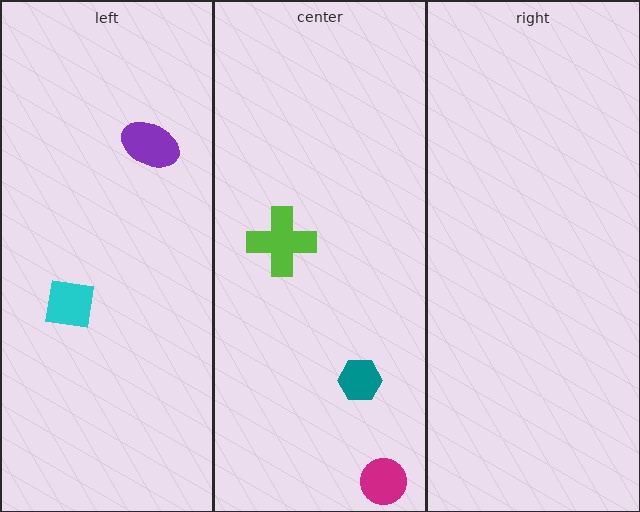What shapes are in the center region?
The magenta circle, the teal hexagon, the lime cross.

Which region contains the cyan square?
The left region.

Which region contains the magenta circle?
The center region.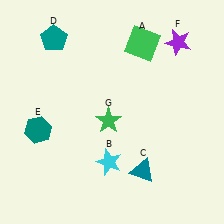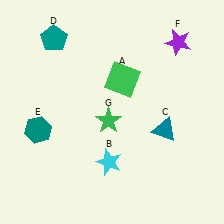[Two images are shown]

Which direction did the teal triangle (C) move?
The teal triangle (C) moved up.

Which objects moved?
The objects that moved are: the green square (A), the teal triangle (C).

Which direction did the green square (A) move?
The green square (A) moved down.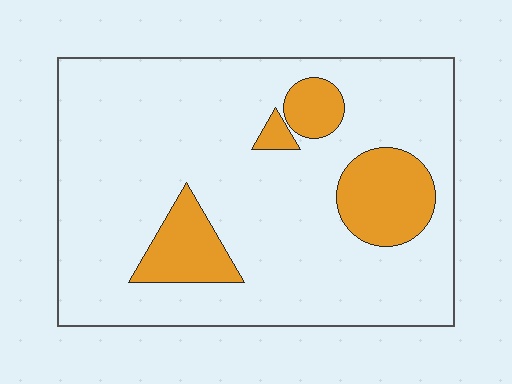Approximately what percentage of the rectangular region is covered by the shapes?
Approximately 15%.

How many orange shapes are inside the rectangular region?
4.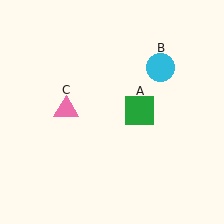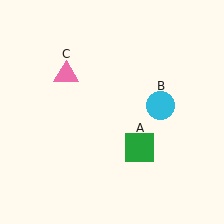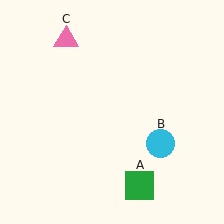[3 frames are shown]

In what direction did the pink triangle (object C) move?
The pink triangle (object C) moved up.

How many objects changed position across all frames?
3 objects changed position: green square (object A), cyan circle (object B), pink triangle (object C).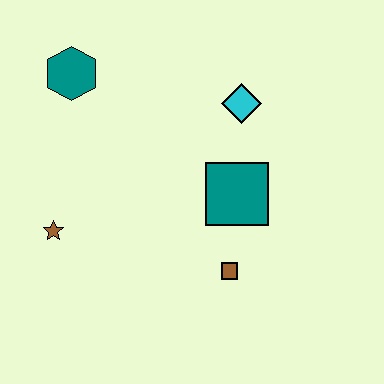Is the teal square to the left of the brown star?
No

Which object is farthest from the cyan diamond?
The brown star is farthest from the cyan diamond.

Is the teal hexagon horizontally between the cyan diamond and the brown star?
Yes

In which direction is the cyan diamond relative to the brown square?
The cyan diamond is above the brown square.